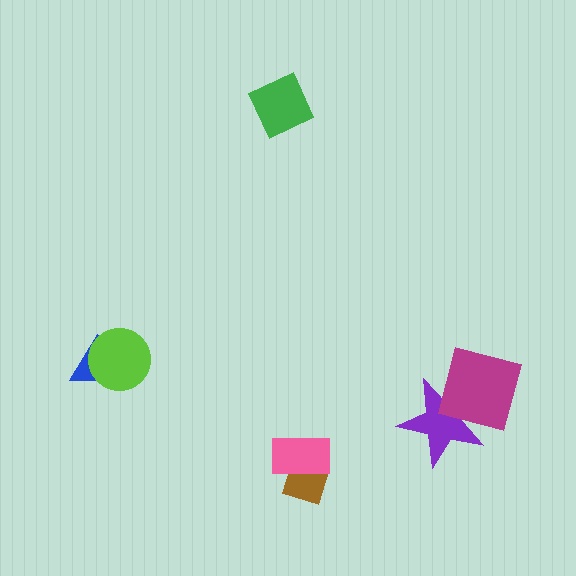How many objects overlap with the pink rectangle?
1 object overlaps with the pink rectangle.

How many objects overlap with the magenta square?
1 object overlaps with the magenta square.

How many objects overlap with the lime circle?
1 object overlaps with the lime circle.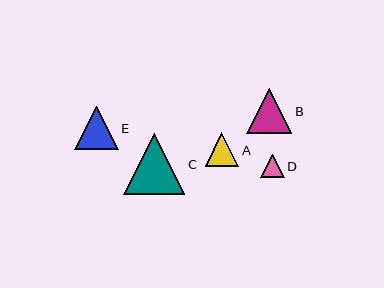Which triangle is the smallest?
Triangle D is the smallest with a size of approximately 24 pixels.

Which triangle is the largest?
Triangle C is the largest with a size of approximately 61 pixels.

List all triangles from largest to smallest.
From largest to smallest: C, B, E, A, D.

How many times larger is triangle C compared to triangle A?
Triangle C is approximately 1.8 times the size of triangle A.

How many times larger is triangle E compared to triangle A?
Triangle E is approximately 1.3 times the size of triangle A.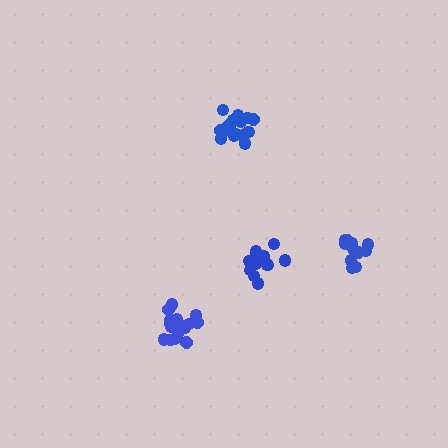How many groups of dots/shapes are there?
There are 4 groups.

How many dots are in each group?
Group 1: 13 dots, Group 2: 17 dots, Group 3: 13 dots, Group 4: 17 dots (60 total).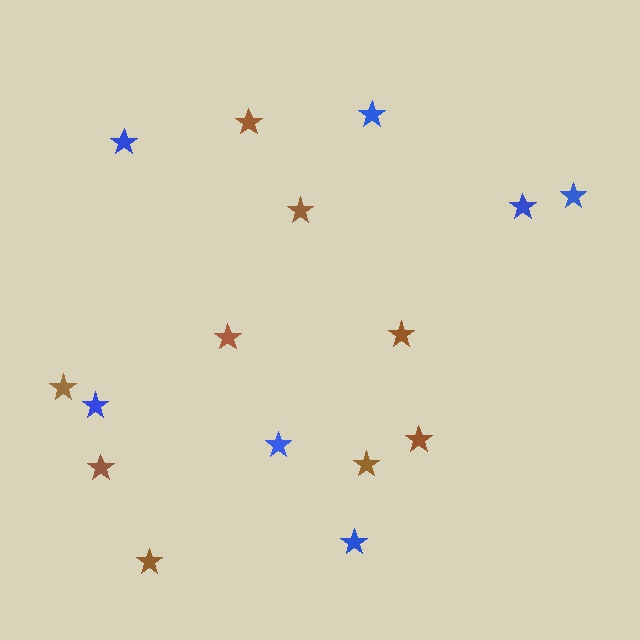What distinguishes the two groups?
There are 2 groups: one group of brown stars (9) and one group of blue stars (7).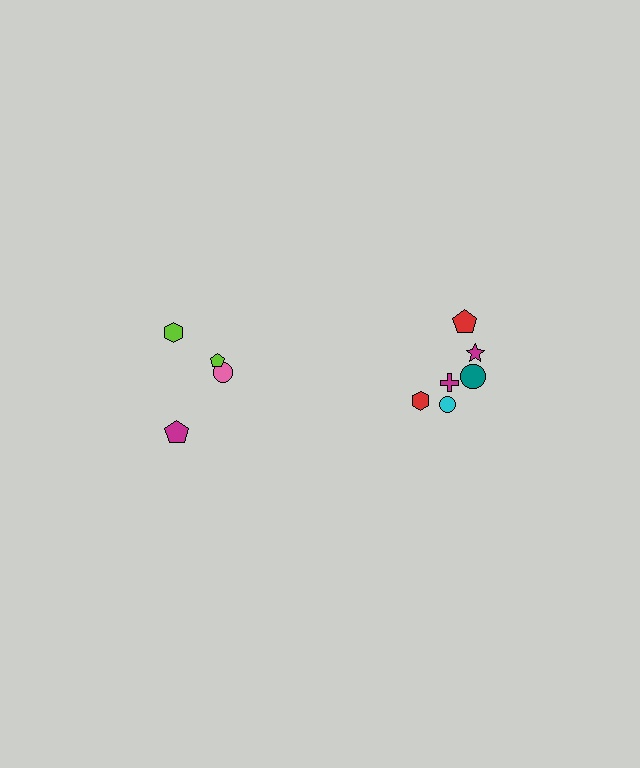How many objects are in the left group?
There are 4 objects.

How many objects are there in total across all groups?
There are 10 objects.